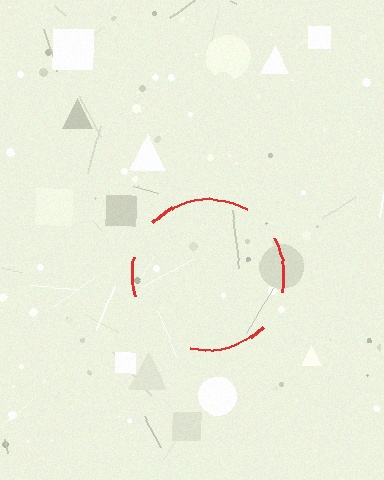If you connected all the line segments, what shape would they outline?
They would outline a circle.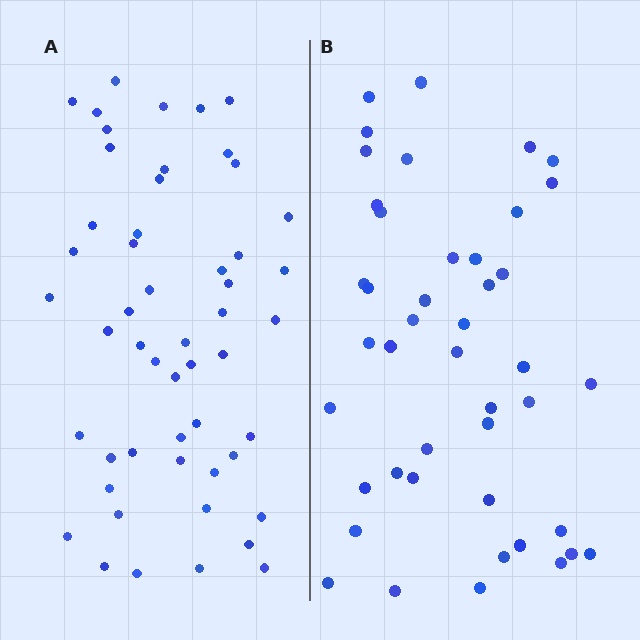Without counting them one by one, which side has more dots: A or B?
Region A (the left region) has more dots.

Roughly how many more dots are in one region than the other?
Region A has roughly 8 or so more dots than region B.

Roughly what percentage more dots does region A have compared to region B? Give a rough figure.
About 20% more.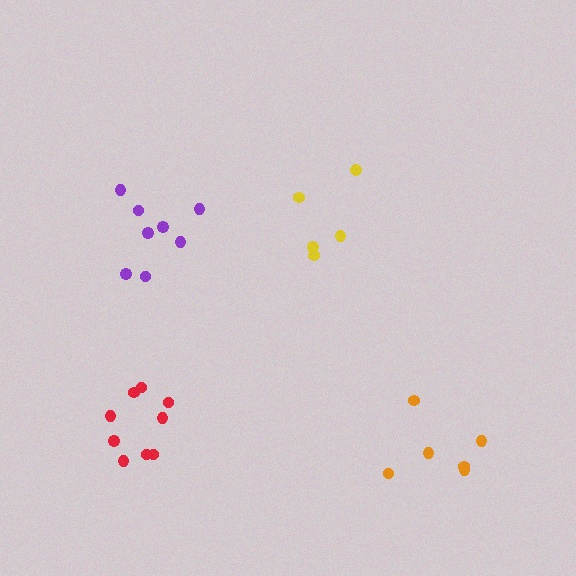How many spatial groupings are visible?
There are 4 spatial groupings.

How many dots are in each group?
Group 1: 8 dots, Group 2: 5 dots, Group 3: 6 dots, Group 4: 9 dots (28 total).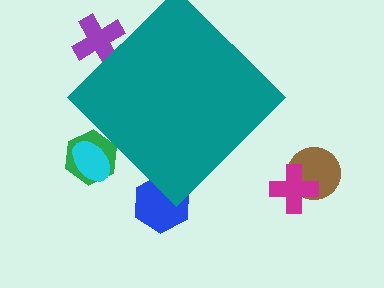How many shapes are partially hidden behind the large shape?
4 shapes are partially hidden.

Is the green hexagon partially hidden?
Yes, the green hexagon is partially hidden behind the teal diamond.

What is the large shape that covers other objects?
A teal diamond.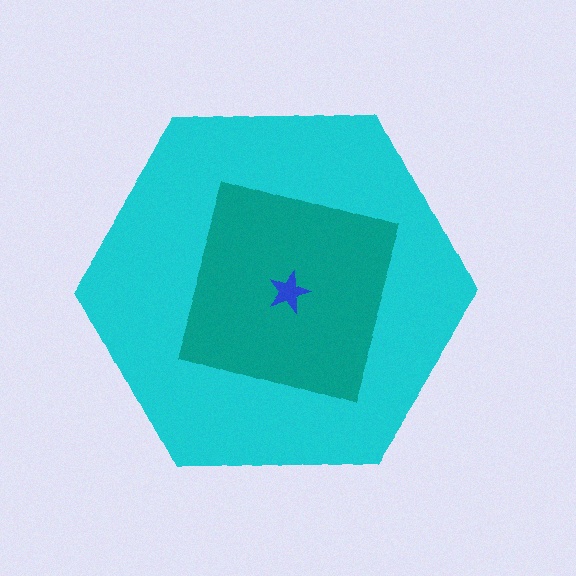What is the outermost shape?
The cyan hexagon.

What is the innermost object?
The blue star.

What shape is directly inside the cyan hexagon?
The teal square.